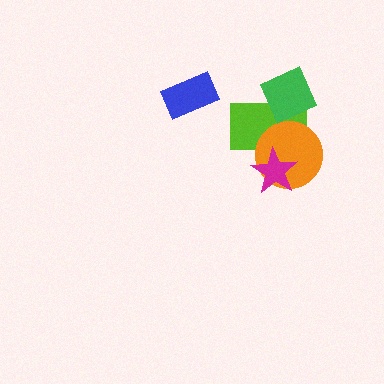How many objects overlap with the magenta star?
2 objects overlap with the magenta star.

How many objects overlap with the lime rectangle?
3 objects overlap with the lime rectangle.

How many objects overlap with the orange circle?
2 objects overlap with the orange circle.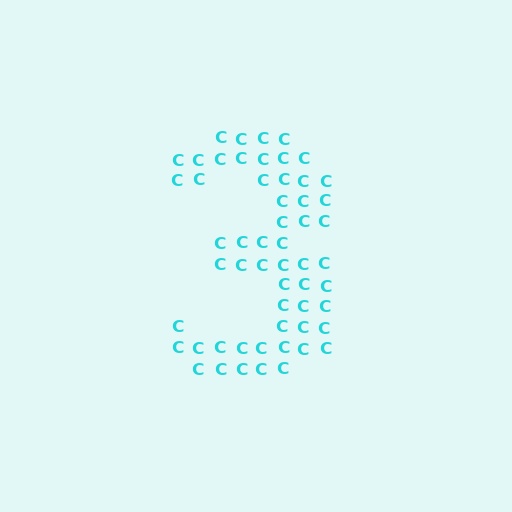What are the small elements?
The small elements are letter C's.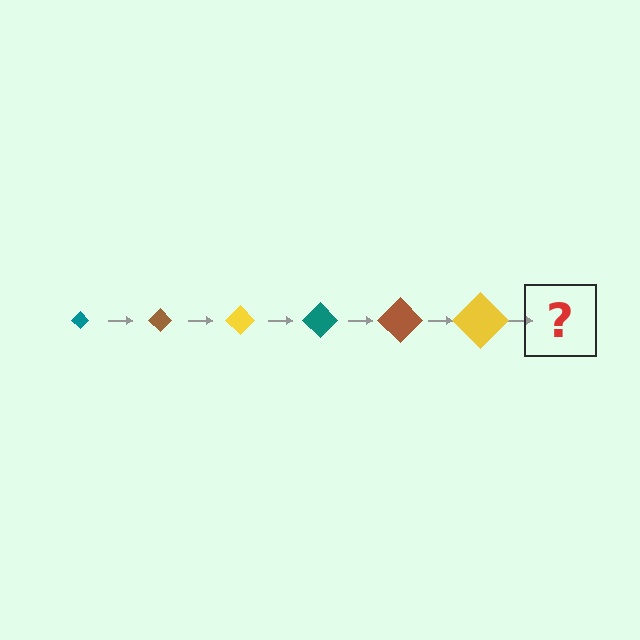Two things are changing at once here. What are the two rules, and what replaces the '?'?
The two rules are that the diamond grows larger each step and the color cycles through teal, brown, and yellow. The '?' should be a teal diamond, larger than the previous one.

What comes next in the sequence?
The next element should be a teal diamond, larger than the previous one.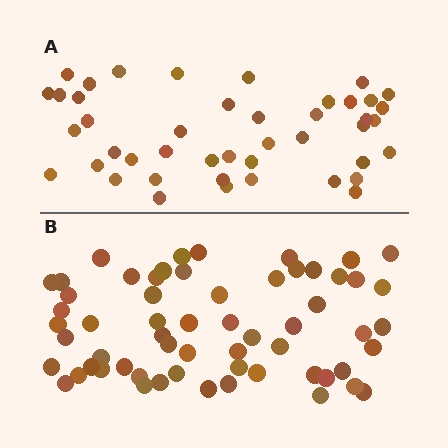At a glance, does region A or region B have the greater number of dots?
Region B (the bottom region) has more dots.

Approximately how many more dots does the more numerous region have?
Region B has approximately 15 more dots than region A.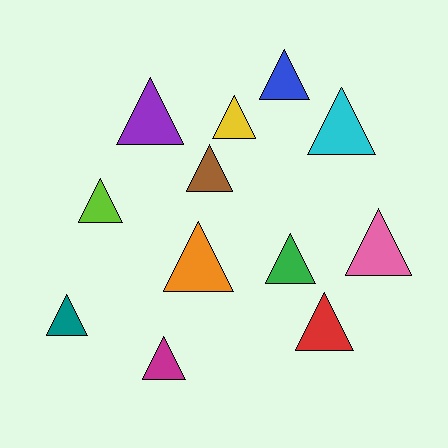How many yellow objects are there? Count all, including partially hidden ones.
There is 1 yellow object.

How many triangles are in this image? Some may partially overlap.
There are 12 triangles.